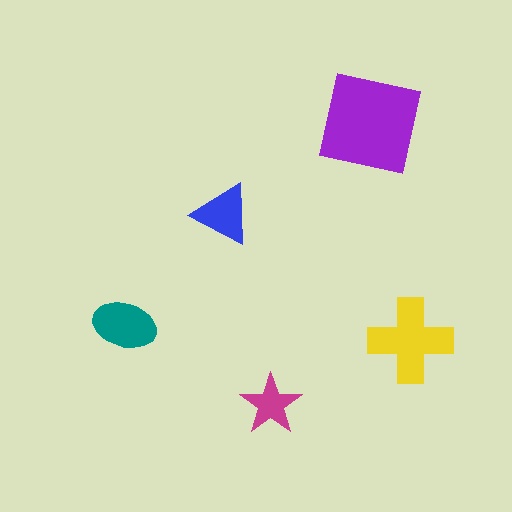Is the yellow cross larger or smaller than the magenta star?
Larger.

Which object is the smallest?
The magenta star.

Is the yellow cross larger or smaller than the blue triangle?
Larger.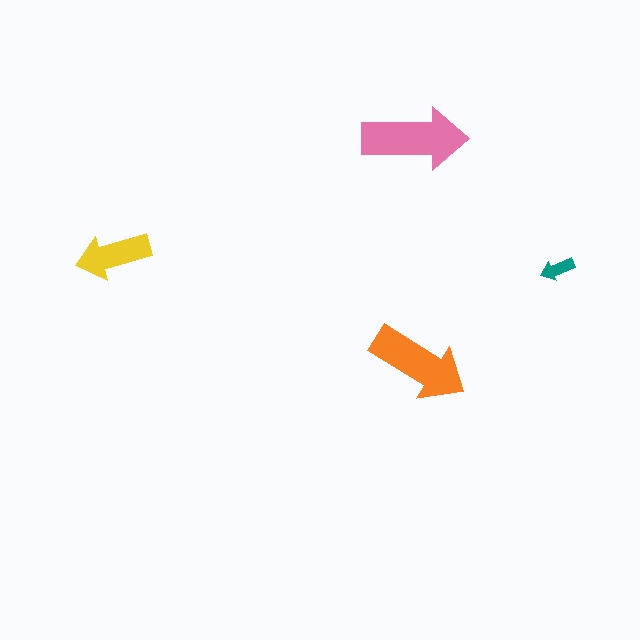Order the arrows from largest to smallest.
the pink one, the orange one, the yellow one, the teal one.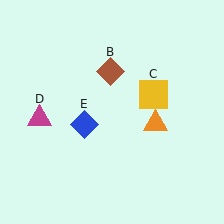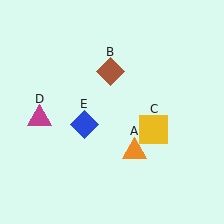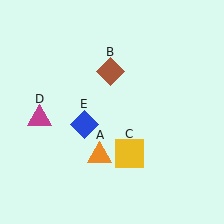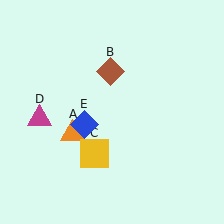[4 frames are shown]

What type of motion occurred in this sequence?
The orange triangle (object A), yellow square (object C) rotated clockwise around the center of the scene.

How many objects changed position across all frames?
2 objects changed position: orange triangle (object A), yellow square (object C).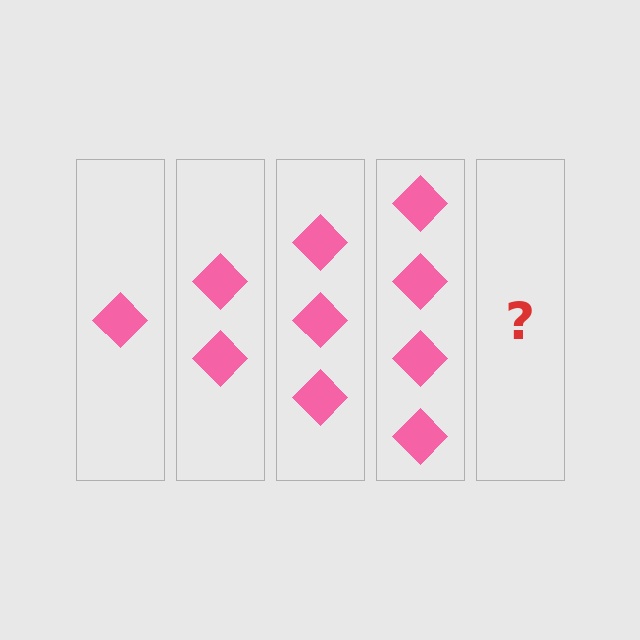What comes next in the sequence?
The next element should be 5 diamonds.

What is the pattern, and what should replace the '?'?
The pattern is that each step adds one more diamond. The '?' should be 5 diamonds.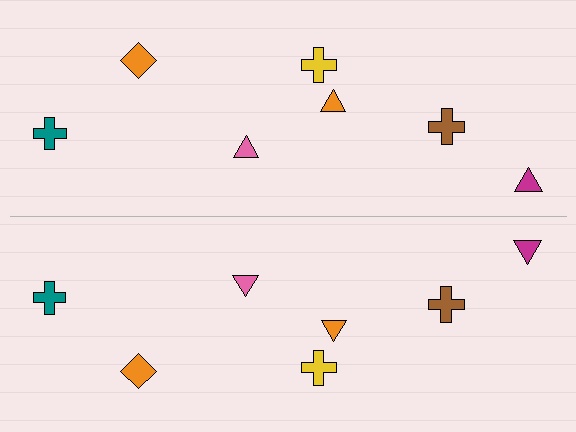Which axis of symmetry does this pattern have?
The pattern has a horizontal axis of symmetry running through the center of the image.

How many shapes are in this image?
There are 14 shapes in this image.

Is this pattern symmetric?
Yes, this pattern has bilateral (reflection) symmetry.